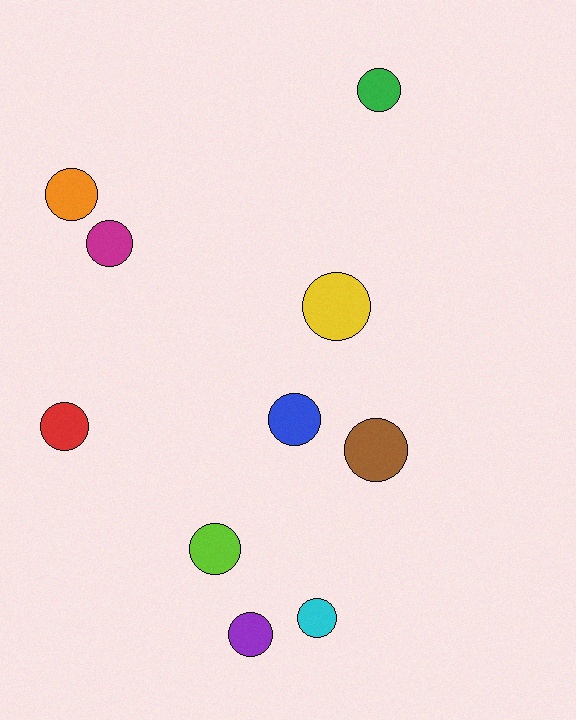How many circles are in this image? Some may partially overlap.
There are 10 circles.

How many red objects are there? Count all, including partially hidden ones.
There is 1 red object.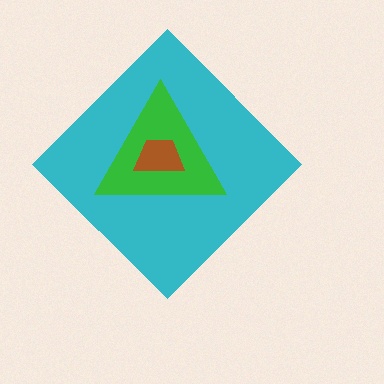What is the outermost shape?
The cyan diamond.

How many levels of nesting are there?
3.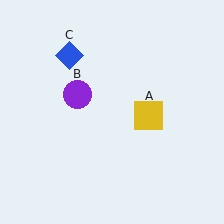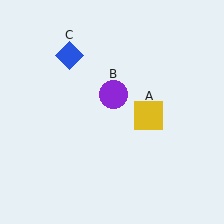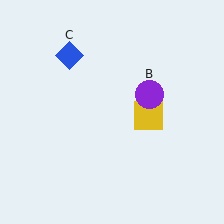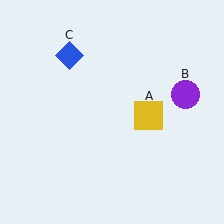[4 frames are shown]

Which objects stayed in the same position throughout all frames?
Yellow square (object A) and blue diamond (object C) remained stationary.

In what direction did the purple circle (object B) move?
The purple circle (object B) moved right.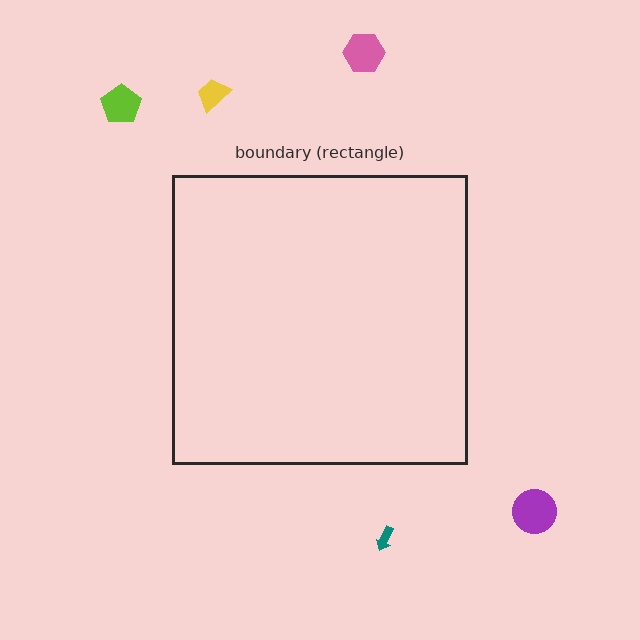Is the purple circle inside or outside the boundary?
Outside.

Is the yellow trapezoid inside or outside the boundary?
Outside.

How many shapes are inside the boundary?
0 inside, 5 outside.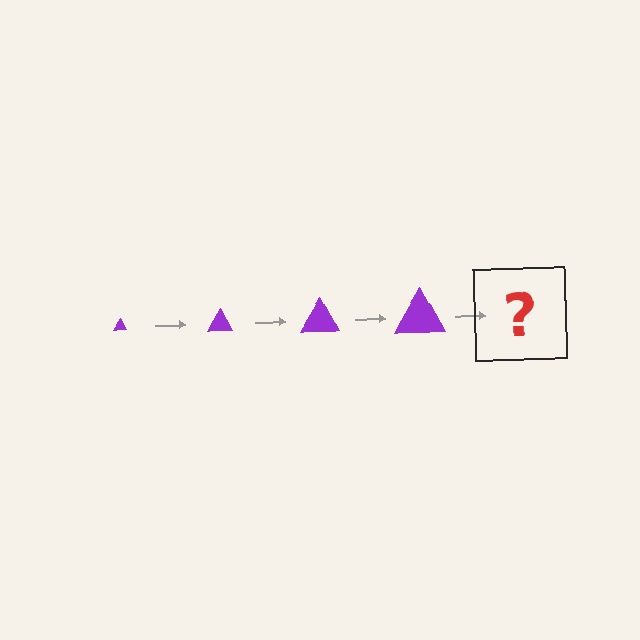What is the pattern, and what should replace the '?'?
The pattern is that the triangle gets progressively larger each step. The '?' should be a purple triangle, larger than the previous one.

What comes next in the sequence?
The next element should be a purple triangle, larger than the previous one.